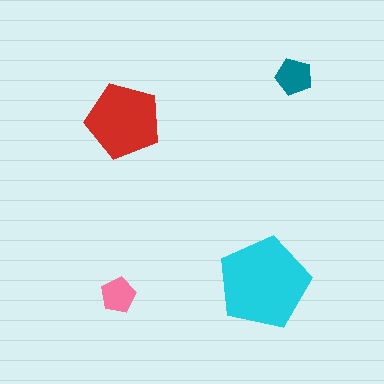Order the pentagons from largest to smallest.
the cyan one, the red one, the teal one, the pink one.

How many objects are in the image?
There are 4 objects in the image.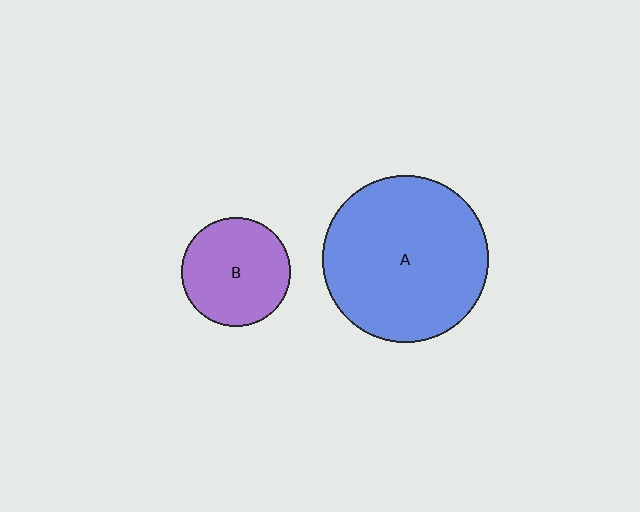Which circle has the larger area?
Circle A (blue).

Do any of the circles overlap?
No, none of the circles overlap.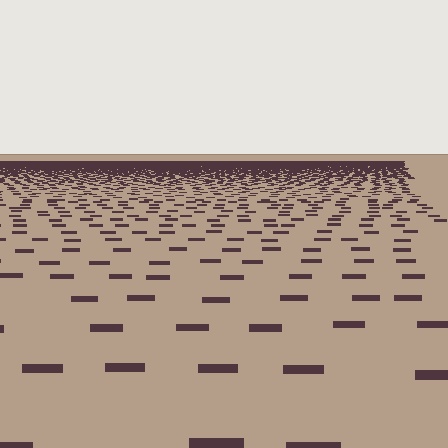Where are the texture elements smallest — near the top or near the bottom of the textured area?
Near the top.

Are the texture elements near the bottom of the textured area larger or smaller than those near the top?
Larger. Near the bottom, elements are closer to the viewer and appear at a bigger on-screen size.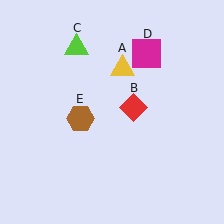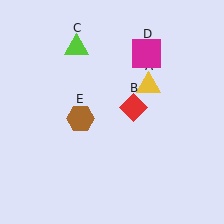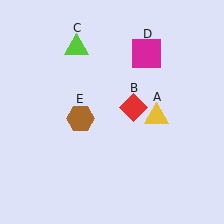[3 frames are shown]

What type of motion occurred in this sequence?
The yellow triangle (object A) rotated clockwise around the center of the scene.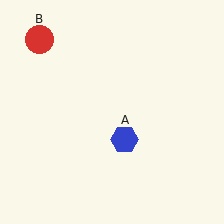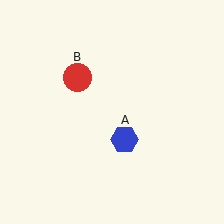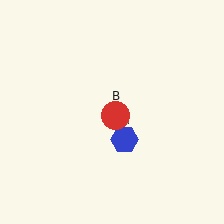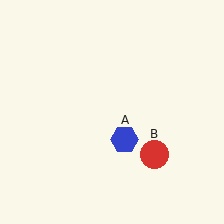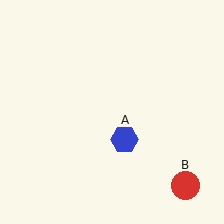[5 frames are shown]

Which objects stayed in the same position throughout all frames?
Blue hexagon (object A) remained stationary.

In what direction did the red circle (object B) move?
The red circle (object B) moved down and to the right.